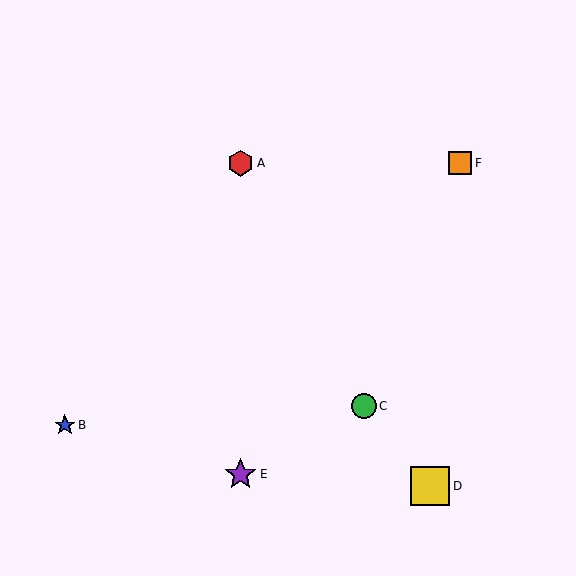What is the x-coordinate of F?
Object F is at x≈460.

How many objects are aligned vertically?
2 objects (A, E) are aligned vertically.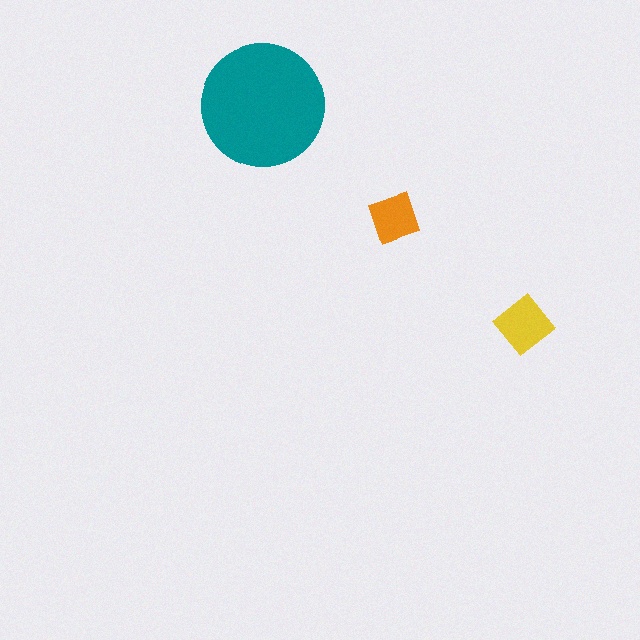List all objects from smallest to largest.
The orange square, the yellow diamond, the teal circle.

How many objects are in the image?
There are 3 objects in the image.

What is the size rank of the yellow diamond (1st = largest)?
2nd.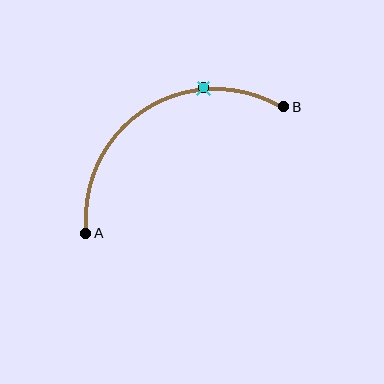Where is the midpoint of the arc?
The arc midpoint is the point on the curve farthest from the straight line joining A and B. It sits above that line.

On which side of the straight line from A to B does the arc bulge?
The arc bulges above the straight line connecting A and B.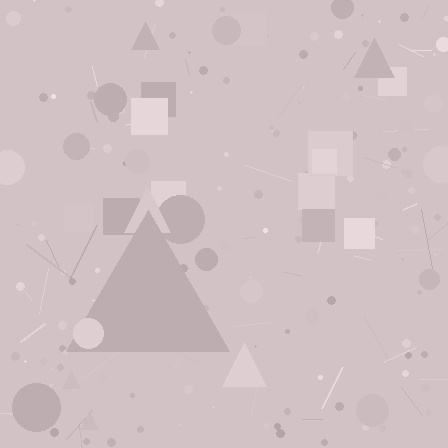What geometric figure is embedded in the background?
A triangle is embedded in the background.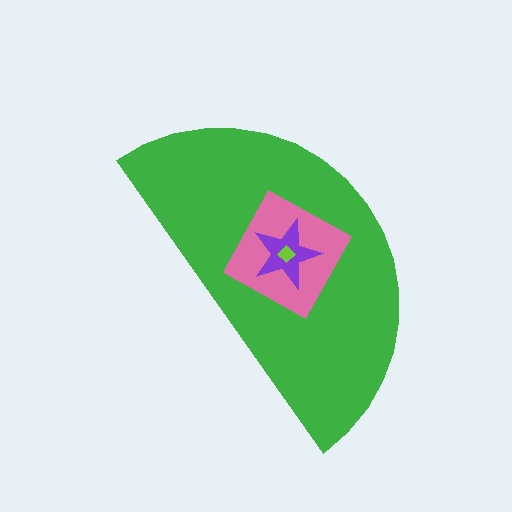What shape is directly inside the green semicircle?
The pink square.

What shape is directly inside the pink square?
The purple star.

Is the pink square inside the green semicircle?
Yes.